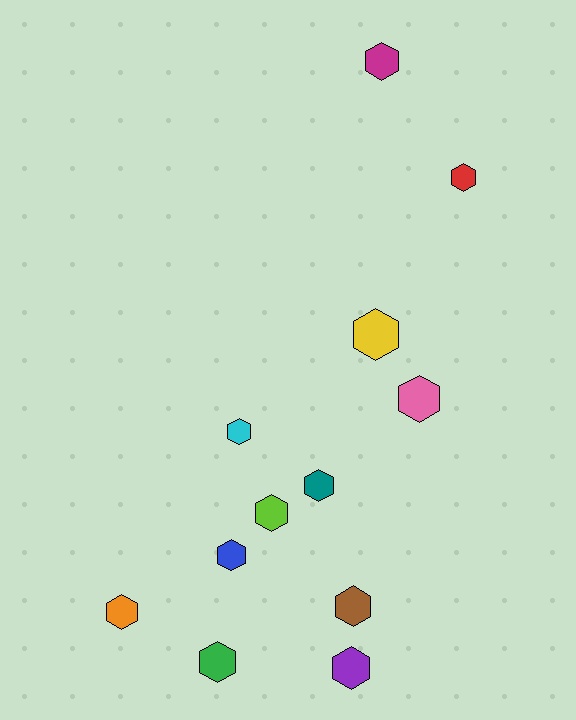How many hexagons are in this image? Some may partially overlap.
There are 12 hexagons.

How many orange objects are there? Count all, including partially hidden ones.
There is 1 orange object.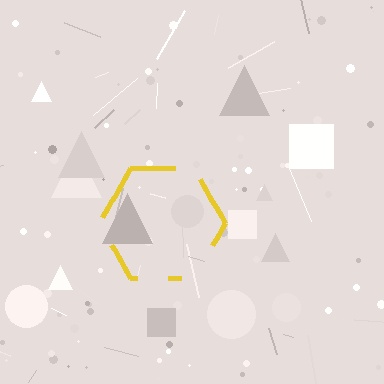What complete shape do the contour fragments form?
The contour fragments form a hexagon.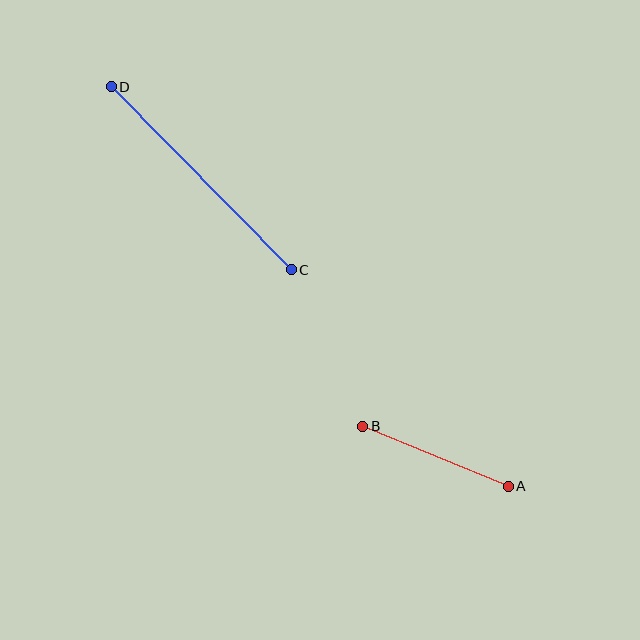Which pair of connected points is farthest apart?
Points C and D are farthest apart.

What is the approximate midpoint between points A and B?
The midpoint is at approximately (436, 456) pixels.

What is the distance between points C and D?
The distance is approximately 257 pixels.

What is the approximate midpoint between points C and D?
The midpoint is at approximately (201, 178) pixels.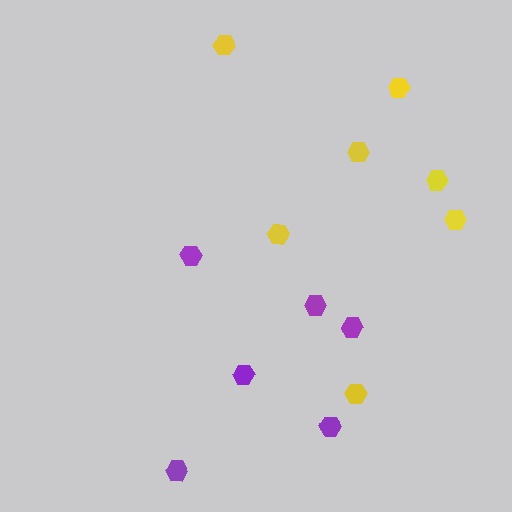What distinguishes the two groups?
There are 2 groups: one group of purple hexagons (6) and one group of yellow hexagons (7).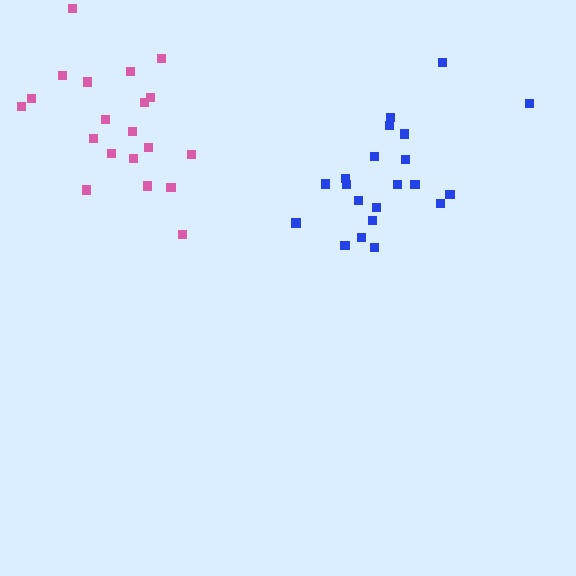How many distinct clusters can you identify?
There are 2 distinct clusters.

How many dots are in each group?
Group 1: 20 dots, Group 2: 21 dots (41 total).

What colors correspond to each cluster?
The clusters are colored: pink, blue.